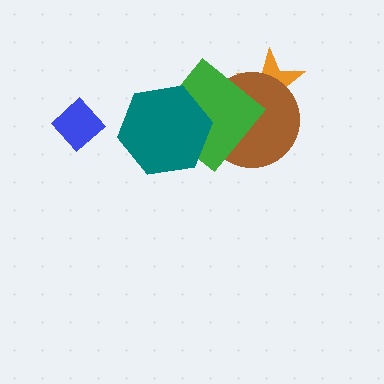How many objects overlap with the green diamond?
2 objects overlap with the green diamond.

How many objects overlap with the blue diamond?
0 objects overlap with the blue diamond.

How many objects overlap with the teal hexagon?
1 object overlaps with the teal hexagon.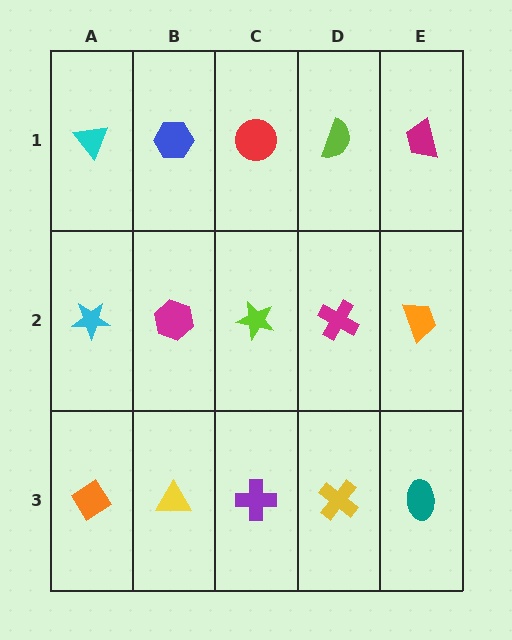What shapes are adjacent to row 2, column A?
A cyan triangle (row 1, column A), an orange diamond (row 3, column A), a magenta hexagon (row 2, column B).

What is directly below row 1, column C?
A lime star.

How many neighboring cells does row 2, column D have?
4.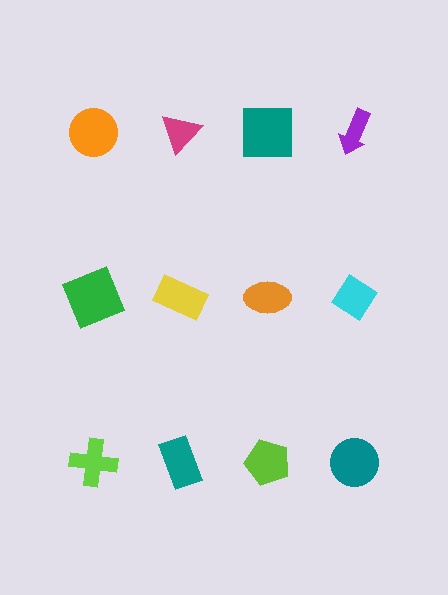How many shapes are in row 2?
4 shapes.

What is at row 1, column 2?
A magenta triangle.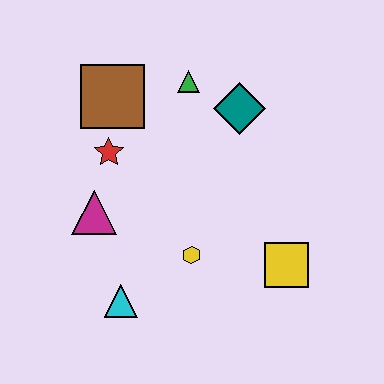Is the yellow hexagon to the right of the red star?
Yes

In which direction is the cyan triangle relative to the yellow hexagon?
The cyan triangle is to the left of the yellow hexagon.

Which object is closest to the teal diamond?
The green triangle is closest to the teal diamond.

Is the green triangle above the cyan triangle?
Yes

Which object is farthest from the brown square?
The yellow square is farthest from the brown square.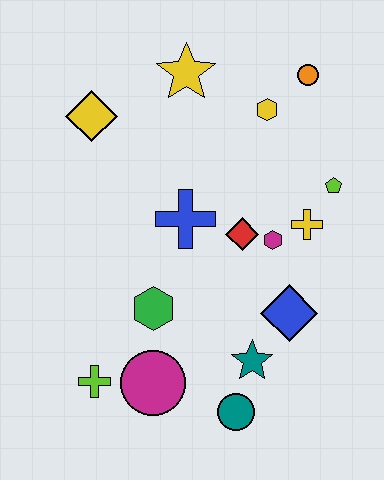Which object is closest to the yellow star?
The yellow hexagon is closest to the yellow star.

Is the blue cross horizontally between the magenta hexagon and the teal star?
No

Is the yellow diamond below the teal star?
No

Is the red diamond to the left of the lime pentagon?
Yes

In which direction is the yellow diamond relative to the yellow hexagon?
The yellow diamond is to the left of the yellow hexagon.